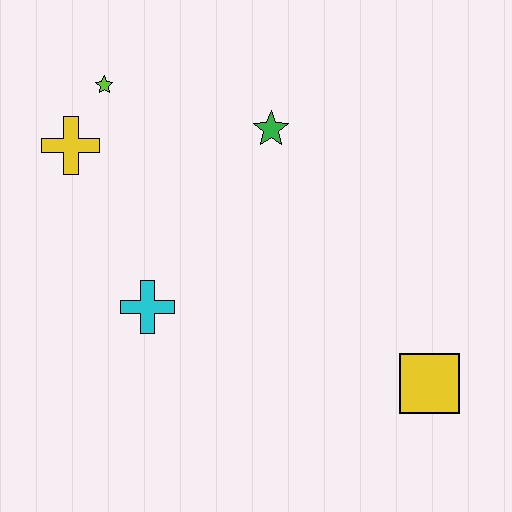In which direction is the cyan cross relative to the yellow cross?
The cyan cross is below the yellow cross.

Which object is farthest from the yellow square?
The lime star is farthest from the yellow square.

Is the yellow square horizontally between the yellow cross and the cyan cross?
No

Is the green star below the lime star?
Yes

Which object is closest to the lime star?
The yellow cross is closest to the lime star.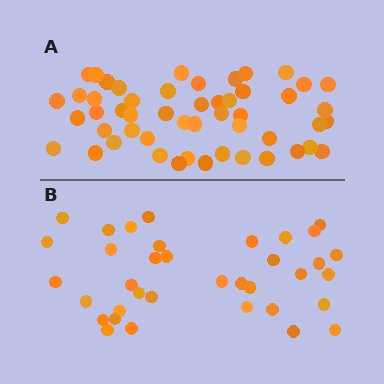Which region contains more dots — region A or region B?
Region A (the top region) has more dots.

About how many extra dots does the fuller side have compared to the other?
Region A has approximately 15 more dots than region B.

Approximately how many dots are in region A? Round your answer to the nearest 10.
About 50 dots. (The exact count is 51, which rounds to 50.)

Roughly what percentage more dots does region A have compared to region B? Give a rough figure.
About 40% more.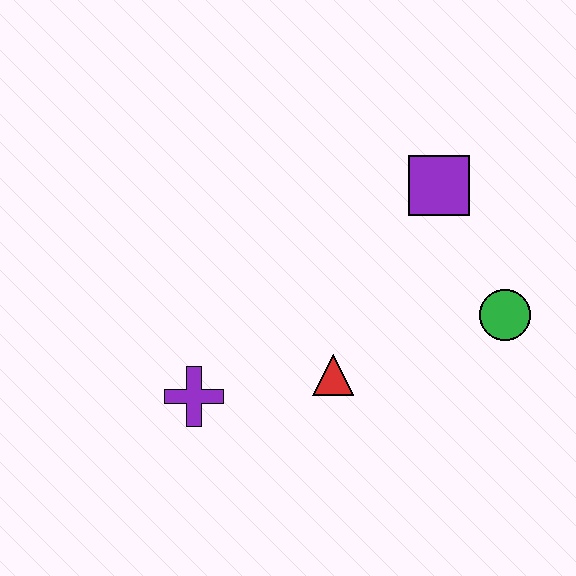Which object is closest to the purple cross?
The red triangle is closest to the purple cross.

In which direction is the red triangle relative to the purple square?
The red triangle is below the purple square.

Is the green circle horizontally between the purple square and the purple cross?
No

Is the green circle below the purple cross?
No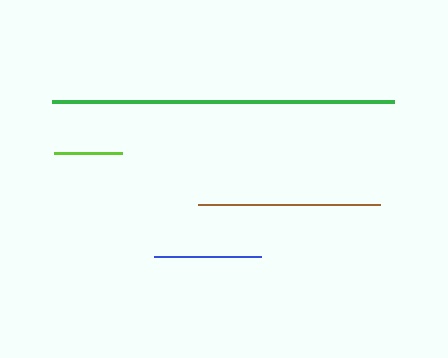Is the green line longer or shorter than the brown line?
The green line is longer than the brown line.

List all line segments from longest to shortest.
From longest to shortest: green, brown, blue, lime.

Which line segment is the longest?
The green line is the longest at approximately 342 pixels.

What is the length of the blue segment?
The blue segment is approximately 107 pixels long.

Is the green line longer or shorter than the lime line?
The green line is longer than the lime line.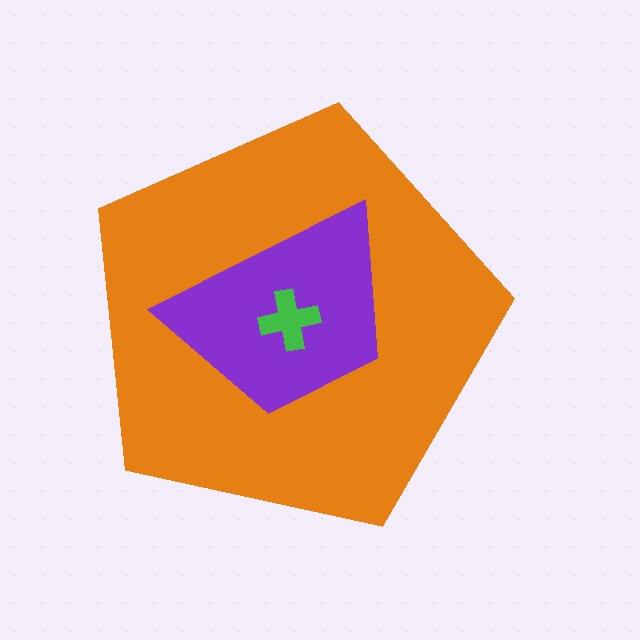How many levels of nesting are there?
3.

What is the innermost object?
The green cross.